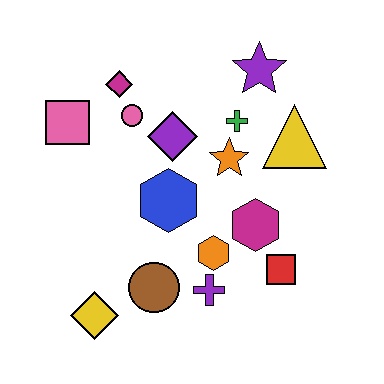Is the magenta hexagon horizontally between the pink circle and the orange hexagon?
No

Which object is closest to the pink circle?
The magenta diamond is closest to the pink circle.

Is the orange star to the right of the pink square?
Yes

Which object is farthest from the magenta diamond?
The red square is farthest from the magenta diamond.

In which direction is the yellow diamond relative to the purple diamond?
The yellow diamond is below the purple diamond.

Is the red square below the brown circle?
No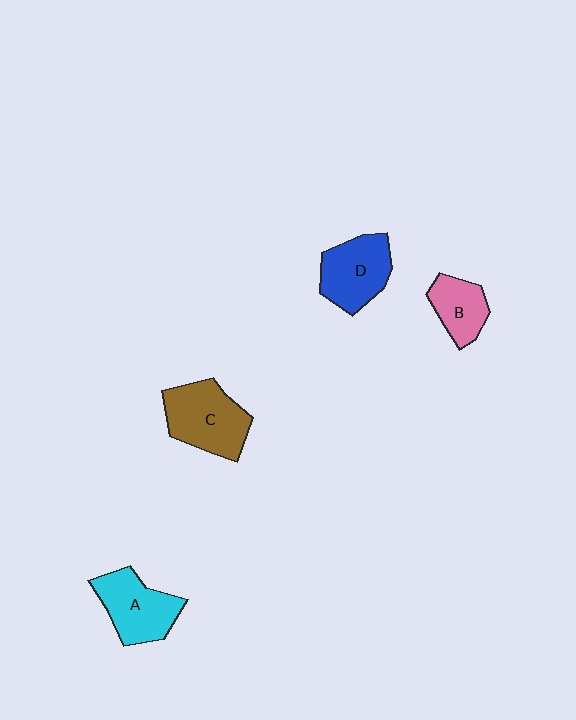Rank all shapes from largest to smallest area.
From largest to smallest: C (brown), A (cyan), D (blue), B (pink).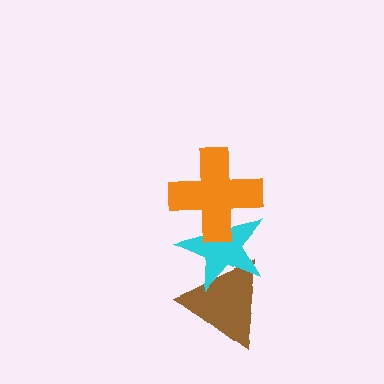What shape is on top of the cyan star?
The orange cross is on top of the cyan star.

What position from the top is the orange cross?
The orange cross is 1st from the top.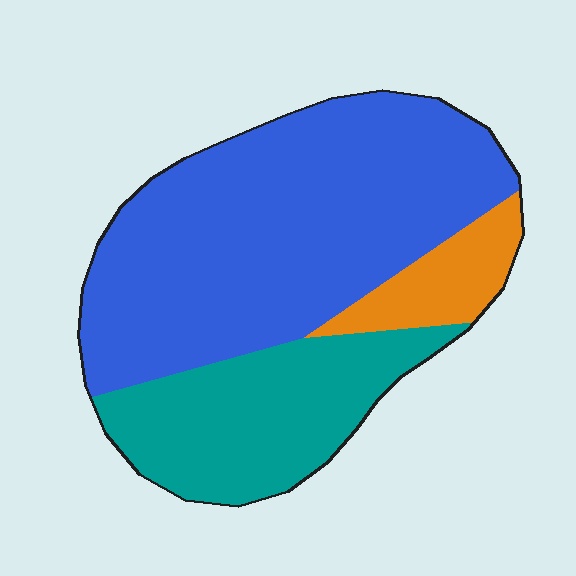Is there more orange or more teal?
Teal.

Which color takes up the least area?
Orange, at roughly 10%.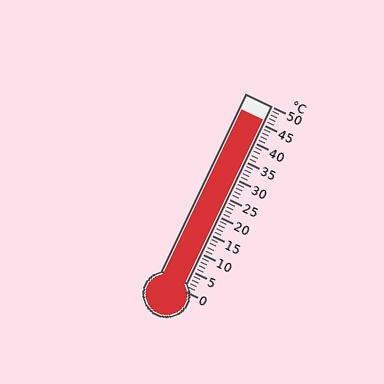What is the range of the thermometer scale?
The thermometer scale ranges from 0°C to 50°C.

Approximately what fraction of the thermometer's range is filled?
The thermometer is filled to approximately 90% of its range.